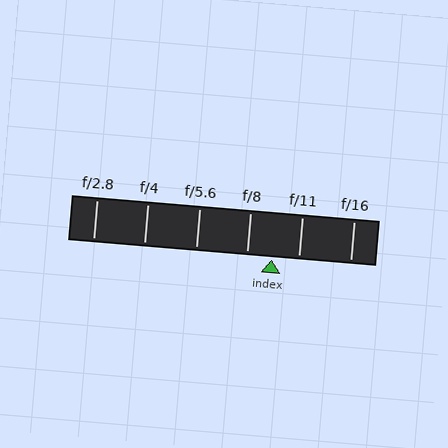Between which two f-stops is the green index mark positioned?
The index mark is between f/8 and f/11.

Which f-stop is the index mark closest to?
The index mark is closest to f/8.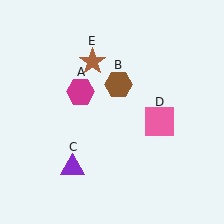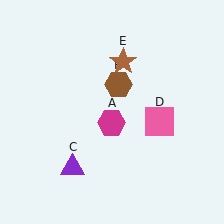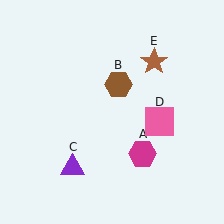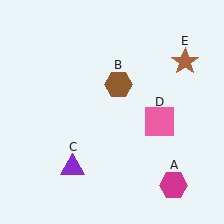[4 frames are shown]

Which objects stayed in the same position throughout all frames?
Brown hexagon (object B) and purple triangle (object C) and pink square (object D) remained stationary.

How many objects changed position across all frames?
2 objects changed position: magenta hexagon (object A), brown star (object E).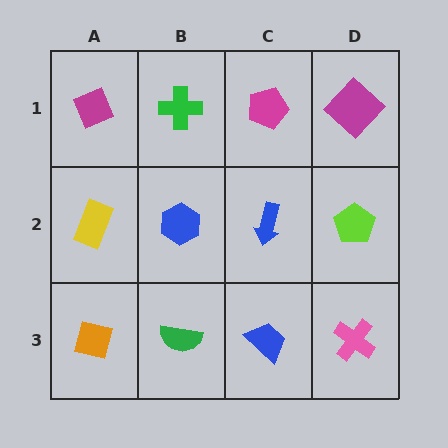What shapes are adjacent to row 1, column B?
A blue hexagon (row 2, column B), a magenta diamond (row 1, column A), a magenta pentagon (row 1, column C).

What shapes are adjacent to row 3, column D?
A lime pentagon (row 2, column D), a blue trapezoid (row 3, column C).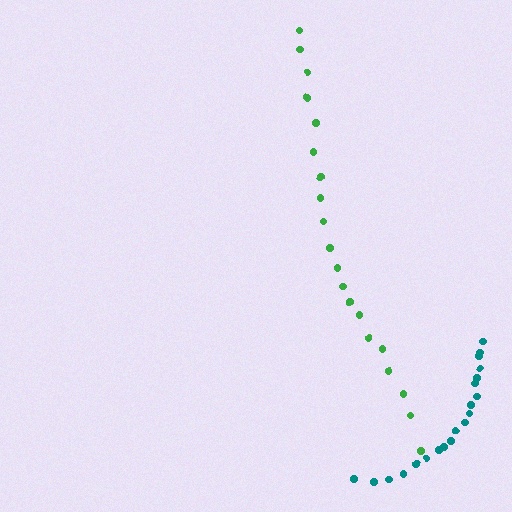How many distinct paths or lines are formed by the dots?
There are 2 distinct paths.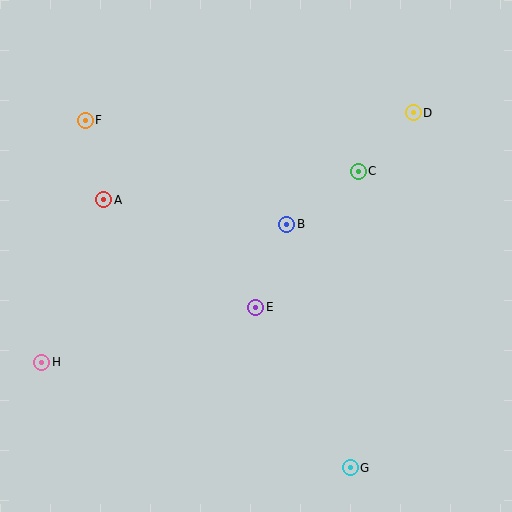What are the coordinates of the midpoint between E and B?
The midpoint between E and B is at (271, 266).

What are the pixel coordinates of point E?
Point E is at (256, 307).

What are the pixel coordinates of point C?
Point C is at (358, 171).